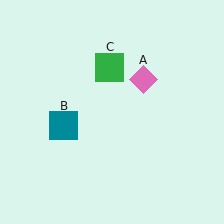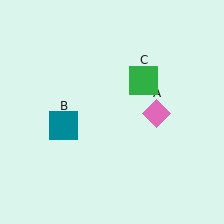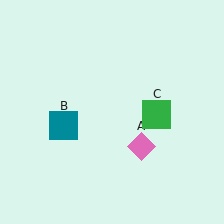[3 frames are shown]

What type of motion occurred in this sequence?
The pink diamond (object A), green square (object C) rotated clockwise around the center of the scene.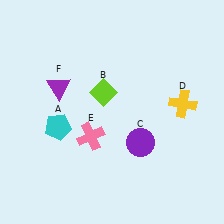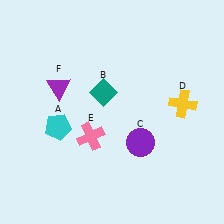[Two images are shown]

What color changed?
The diamond (B) changed from lime in Image 1 to teal in Image 2.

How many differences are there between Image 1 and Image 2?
There is 1 difference between the two images.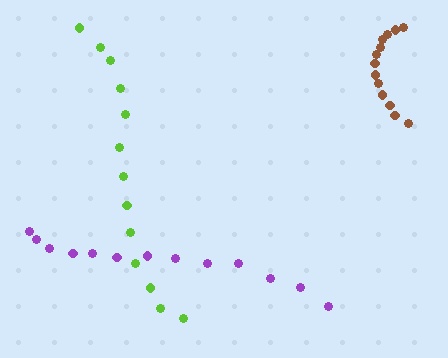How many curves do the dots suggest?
There are 3 distinct paths.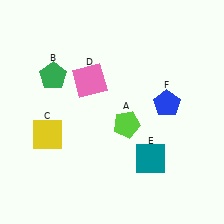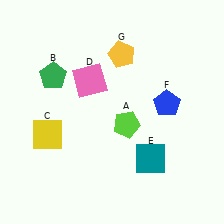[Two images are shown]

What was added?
A yellow pentagon (G) was added in Image 2.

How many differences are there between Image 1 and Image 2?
There is 1 difference between the two images.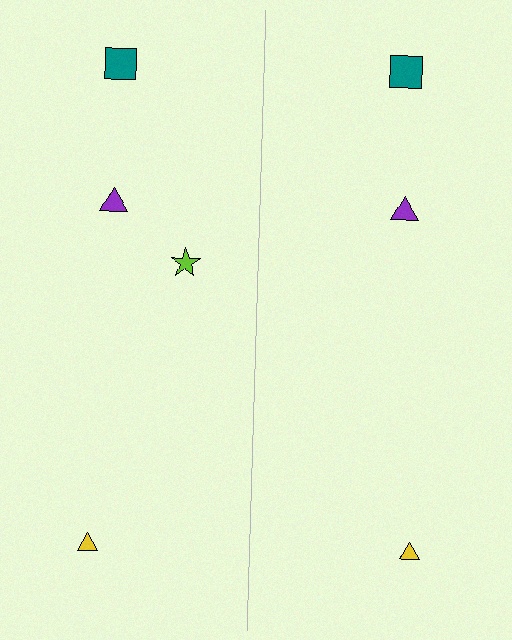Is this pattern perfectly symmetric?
No, the pattern is not perfectly symmetric. A lime star is missing from the right side.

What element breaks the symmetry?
A lime star is missing from the right side.